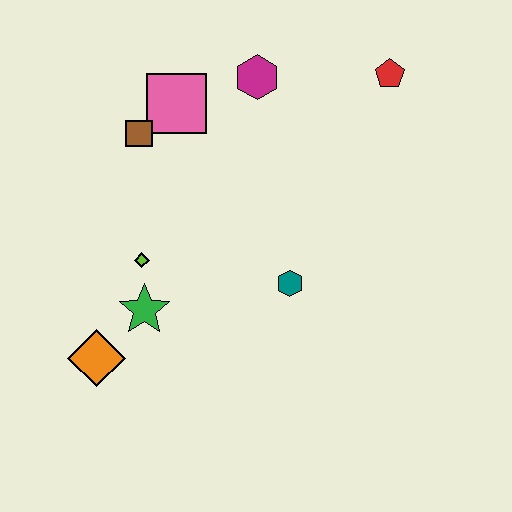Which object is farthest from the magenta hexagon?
The orange diamond is farthest from the magenta hexagon.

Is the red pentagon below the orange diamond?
No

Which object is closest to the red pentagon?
The magenta hexagon is closest to the red pentagon.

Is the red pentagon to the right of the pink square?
Yes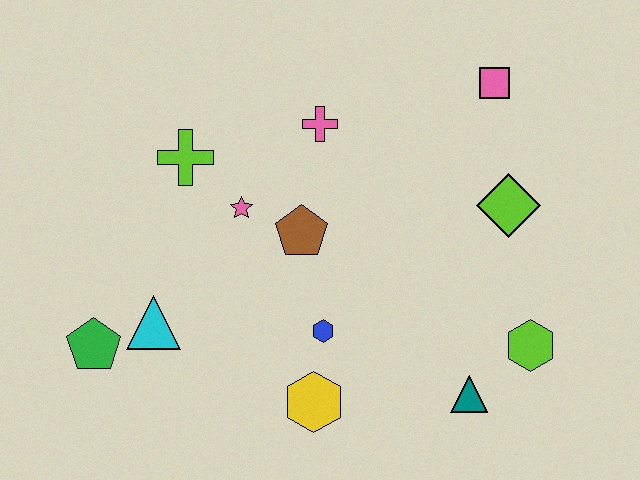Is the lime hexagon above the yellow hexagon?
Yes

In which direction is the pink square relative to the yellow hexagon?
The pink square is above the yellow hexagon.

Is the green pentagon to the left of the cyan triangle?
Yes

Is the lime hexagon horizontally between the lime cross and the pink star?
No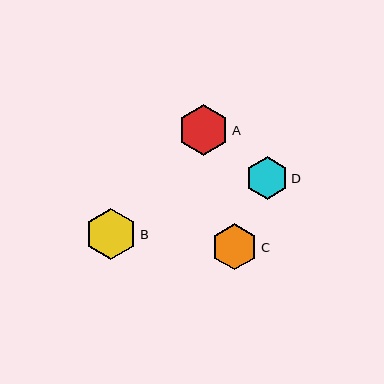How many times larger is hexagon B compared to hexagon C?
Hexagon B is approximately 1.1 times the size of hexagon C.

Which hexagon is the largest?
Hexagon B is the largest with a size of approximately 52 pixels.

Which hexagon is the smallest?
Hexagon D is the smallest with a size of approximately 42 pixels.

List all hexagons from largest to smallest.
From largest to smallest: B, A, C, D.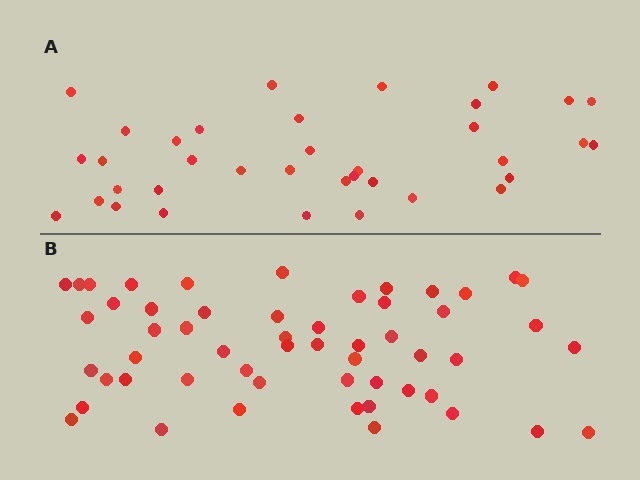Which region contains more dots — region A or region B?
Region B (the bottom region) has more dots.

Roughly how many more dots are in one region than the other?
Region B has approximately 20 more dots than region A.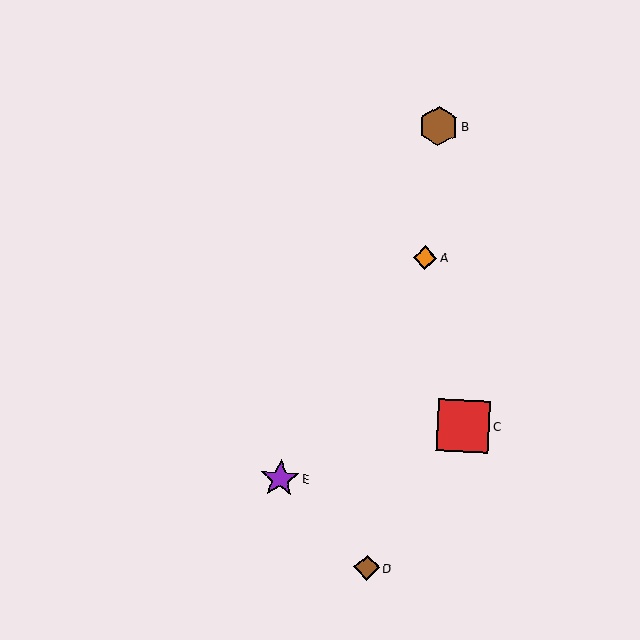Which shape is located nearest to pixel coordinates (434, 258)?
The orange diamond (labeled A) at (425, 258) is nearest to that location.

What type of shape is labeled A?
Shape A is an orange diamond.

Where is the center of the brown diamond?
The center of the brown diamond is at (367, 568).